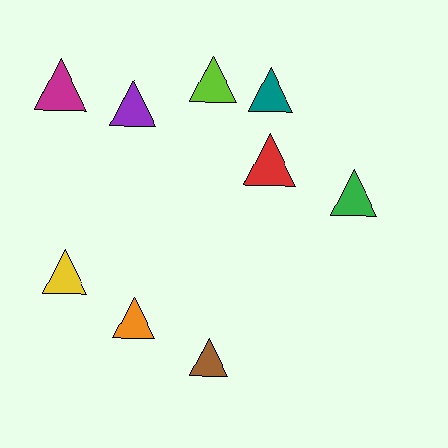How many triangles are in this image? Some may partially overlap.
There are 9 triangles.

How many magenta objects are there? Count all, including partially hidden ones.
There is 1 magenta object.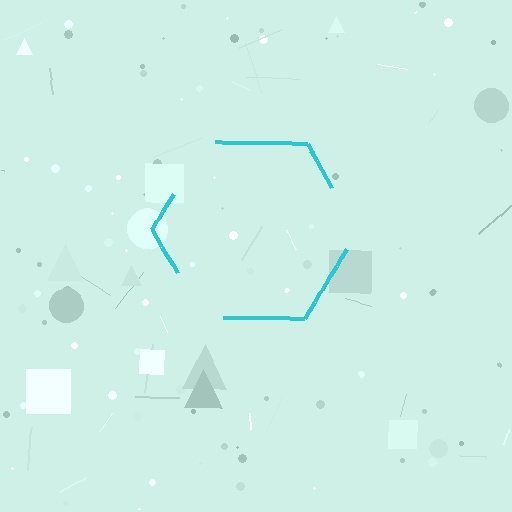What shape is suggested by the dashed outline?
The dashed outline suggests a hexagon.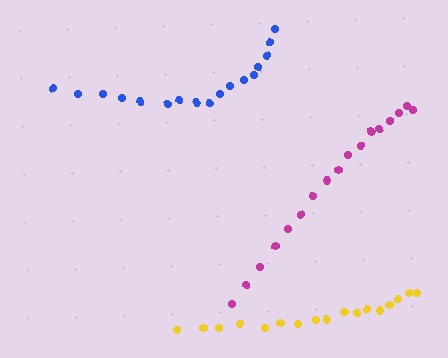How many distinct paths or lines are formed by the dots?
There are 3 distinct paths.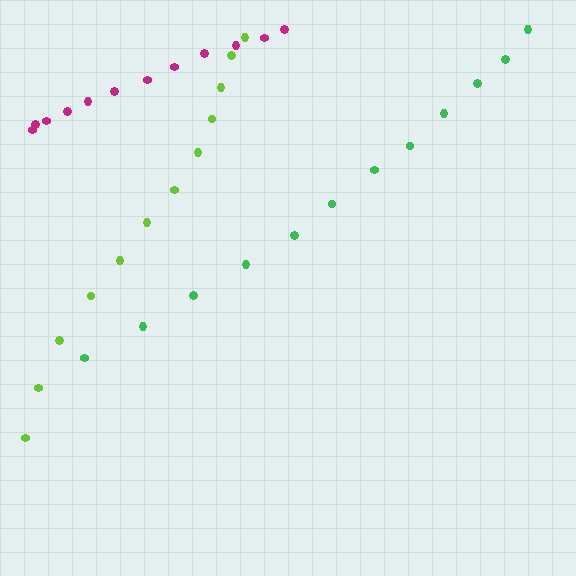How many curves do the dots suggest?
There are 3 distinct paths.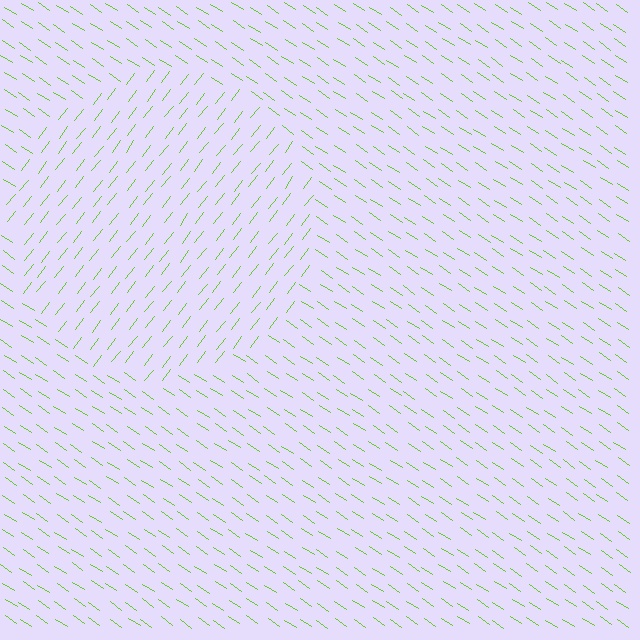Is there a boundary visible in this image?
Yes, there is a texture boundary formed by a change in line orientation.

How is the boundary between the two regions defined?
The boundary is defined purely by a change in line orientation (approximately 86 degrees difference). All lines are the same color and thickness.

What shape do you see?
I see a circle.